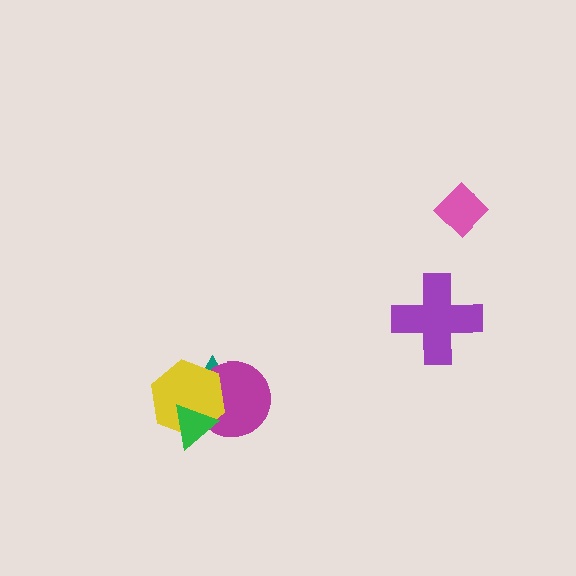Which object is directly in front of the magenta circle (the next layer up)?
The yellow hexagon is directly in front of the magenta circle.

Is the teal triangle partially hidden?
Yes, it is partially covered by another shape.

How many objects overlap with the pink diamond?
0 objects overlap with the pink diamond.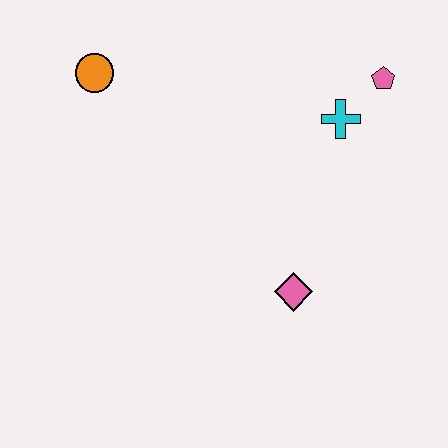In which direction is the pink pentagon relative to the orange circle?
The pink pentagon is to the right of the orange circle.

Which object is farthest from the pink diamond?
The orange circle is farthest from the pink diamond.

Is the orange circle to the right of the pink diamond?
No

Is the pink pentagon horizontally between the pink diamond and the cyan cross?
No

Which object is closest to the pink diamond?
The cyan cross is closest to the pink diamond.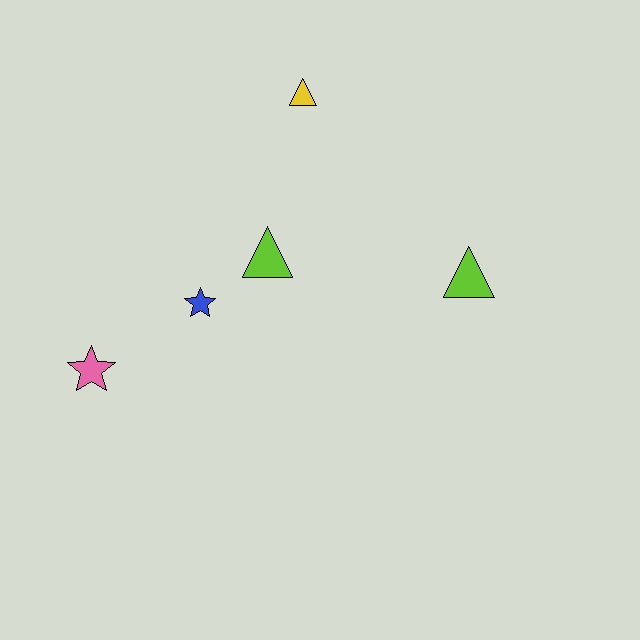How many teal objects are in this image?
There are no teal objects.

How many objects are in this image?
There are 5 objects.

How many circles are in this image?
There are no circles.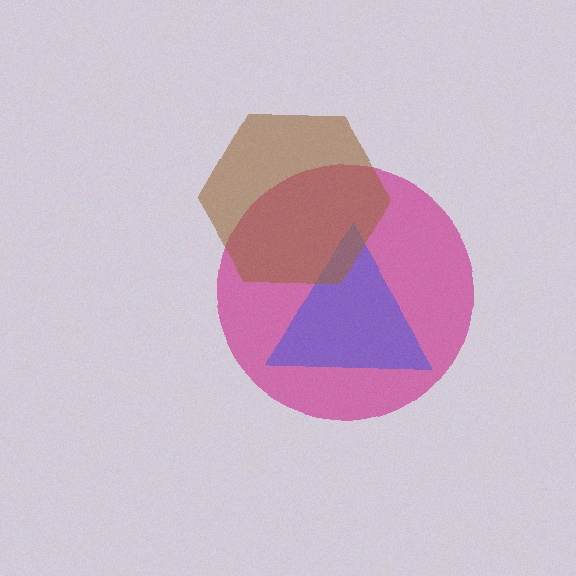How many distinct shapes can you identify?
There are 3 distinct shapes: a magenta circle, a blue triangle, a brown hexagon.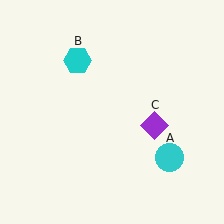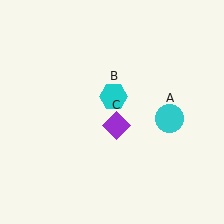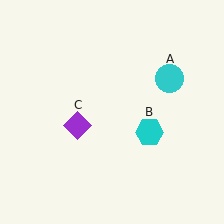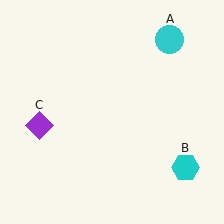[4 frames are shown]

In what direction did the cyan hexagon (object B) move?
The cyan hexagon (object B) moved down and to the right.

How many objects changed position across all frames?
3 objects changed position: cyan circle (object A), cyan hexagon (object B), purple diamond (object C).